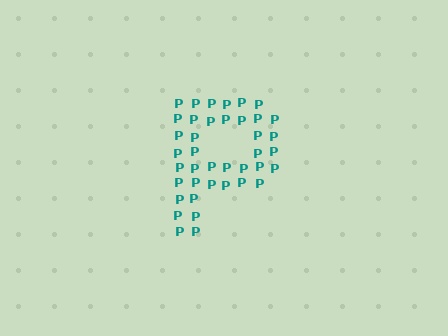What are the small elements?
The small elements are letter P's.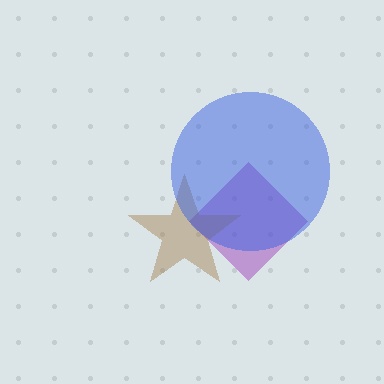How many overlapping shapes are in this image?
There are 3 overlapping shapes in the image.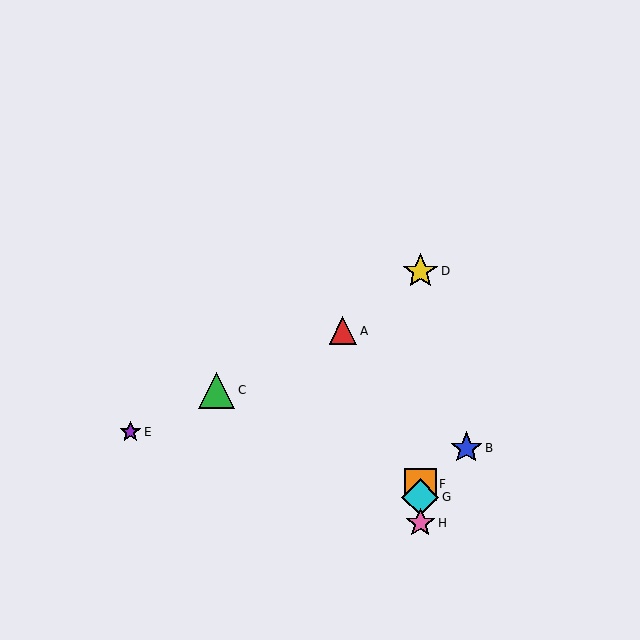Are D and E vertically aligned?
No, D is at x≈420 and E is at x≈130.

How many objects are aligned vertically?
4 objects (D, F, G, H) are aligned vertically.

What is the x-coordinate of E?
Object E is at x≈130.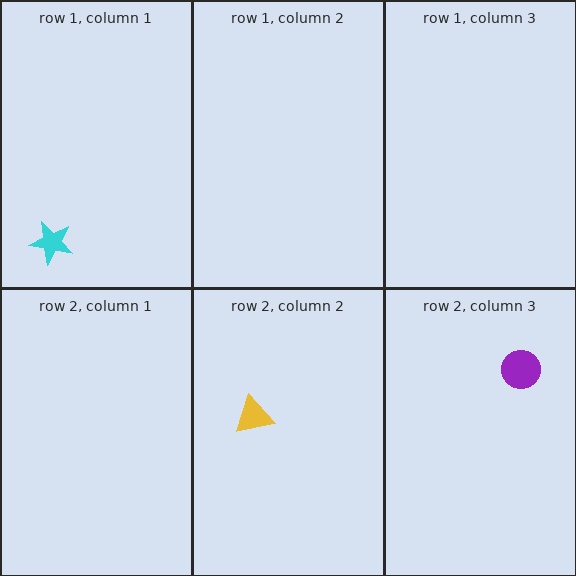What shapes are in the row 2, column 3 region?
The purple circle.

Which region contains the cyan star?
The row 1, column 1 region.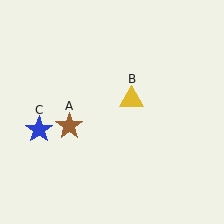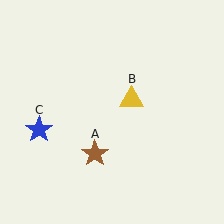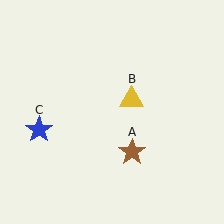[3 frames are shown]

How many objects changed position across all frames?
1 object changed position: brown star (object A).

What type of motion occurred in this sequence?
The brown star (object A) rotated counterclockwise around the center of the scene.